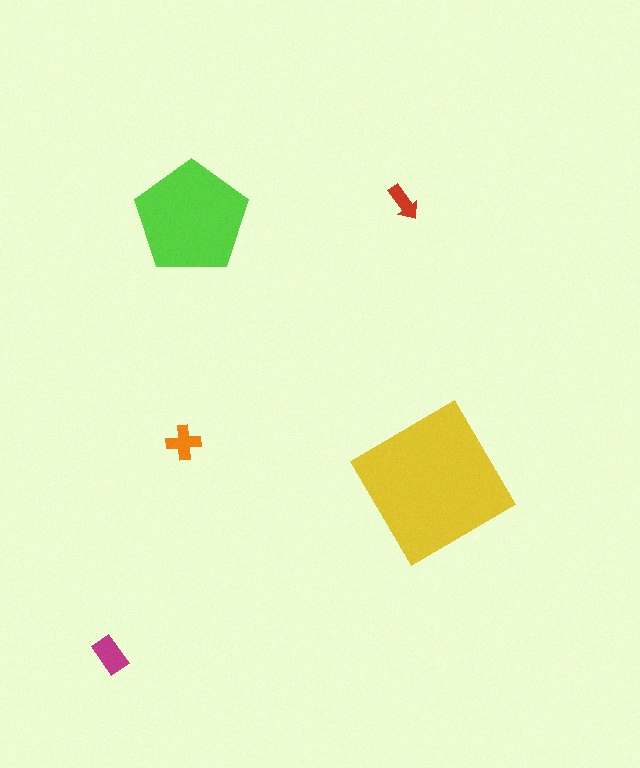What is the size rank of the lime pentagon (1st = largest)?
2nd.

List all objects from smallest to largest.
The red arrow, the orange cross, the magenta rectangle, the lime pentagon, the yellow diamond.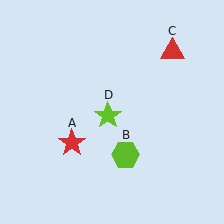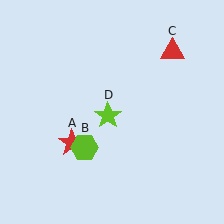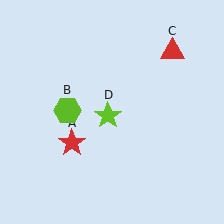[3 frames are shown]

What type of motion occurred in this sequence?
The lime hexagon (object B) rotated clockwise around the center of the scene.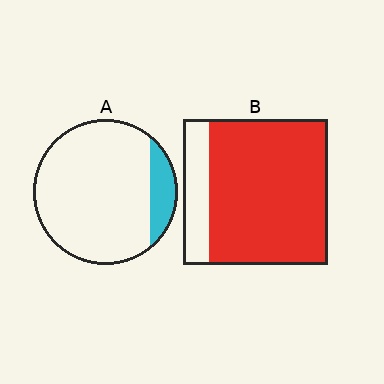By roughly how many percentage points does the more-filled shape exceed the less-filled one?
By roughly 70 percentage points (B over A).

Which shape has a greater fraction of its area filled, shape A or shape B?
Shape B.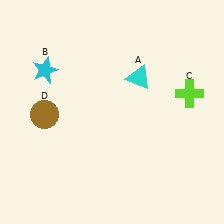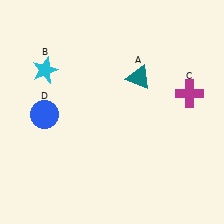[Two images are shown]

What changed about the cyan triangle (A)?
In Image 1, A is cyan. In Image 2, it changed to teal.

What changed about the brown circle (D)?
In Image 1, D is brown. In Image 2, it changed to blue.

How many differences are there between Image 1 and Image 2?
There are 3 differences between the two images.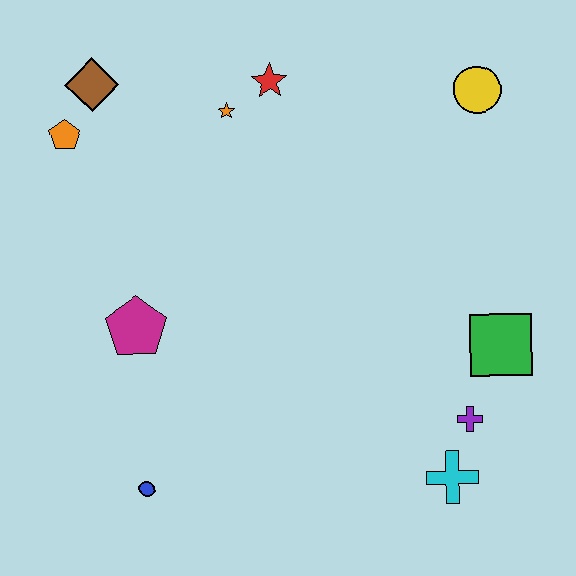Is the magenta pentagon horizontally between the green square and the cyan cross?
No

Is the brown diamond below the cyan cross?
No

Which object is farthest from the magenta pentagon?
The yellow circle is farthest from the magenta pentagon.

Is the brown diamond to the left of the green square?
Yes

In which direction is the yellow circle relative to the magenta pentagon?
The yellow circle is to the right of the magenta pentagon.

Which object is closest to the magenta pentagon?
The blue circle is closest to the magenta pentagon.